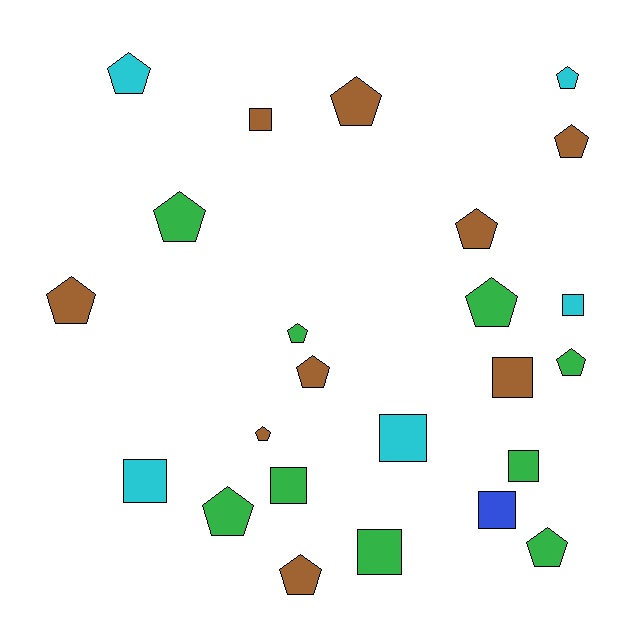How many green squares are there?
There are 3 green squares.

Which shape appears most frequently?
Pentagon, with 15 objects.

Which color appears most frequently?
Brown, with 9 objects.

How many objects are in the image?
There are 24 objects.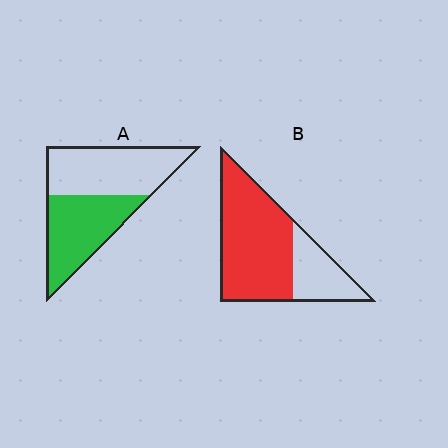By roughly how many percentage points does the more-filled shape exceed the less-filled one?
By roughly 25 percentage points (B over A).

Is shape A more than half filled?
Roughly half.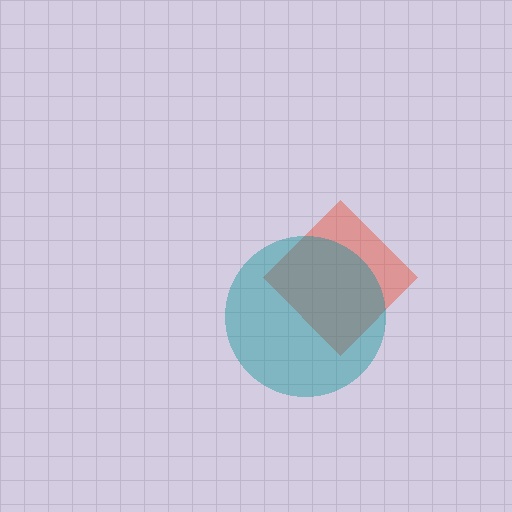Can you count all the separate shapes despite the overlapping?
Yes, there are 2 separate shapes.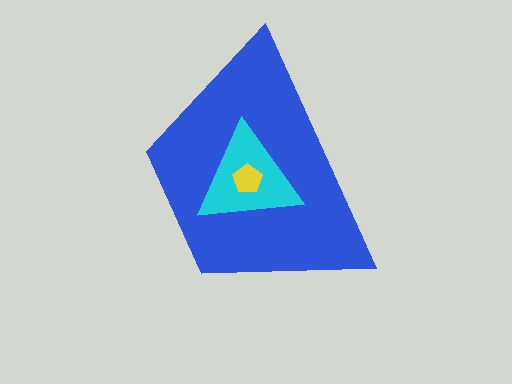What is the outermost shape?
The blue trapezoid.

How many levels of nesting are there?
3.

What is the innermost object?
The yellow pentagon.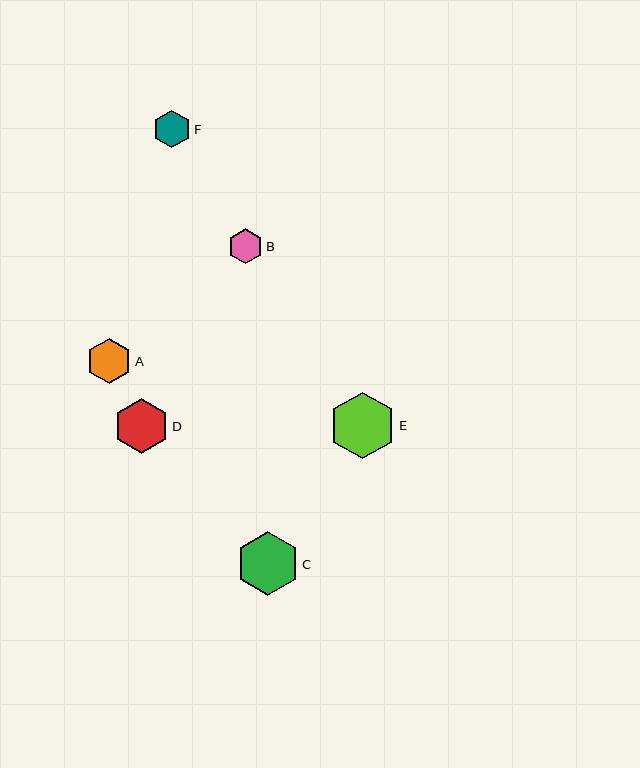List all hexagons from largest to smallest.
From largest to smallest: E, C, D, A, F, B.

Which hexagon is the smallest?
Hexagon B is the smallest with a size of approximately 35 pixels.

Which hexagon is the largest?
Hexagon E is the largest with a size of approximately 67 pixels.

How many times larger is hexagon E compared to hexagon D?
Hexagon E is approximately 1.2 times the size of hexagon D.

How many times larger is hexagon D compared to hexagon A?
Hexagon D is approximately 1.2 times the size of hexagon A.